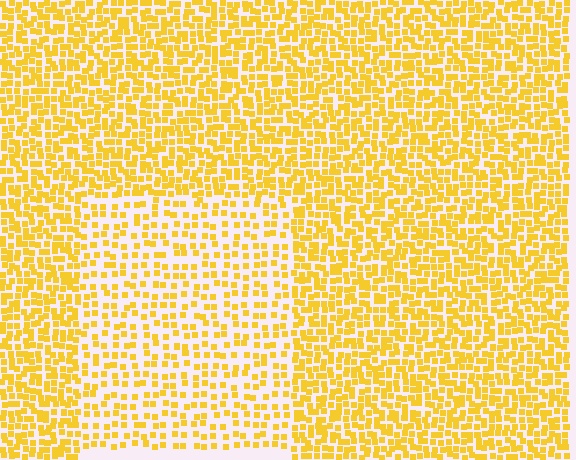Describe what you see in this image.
The image contains small yellow elements arranged at two different densities. A rectangle-shaped region is visible where the elements are less densely packed than the surrounding area.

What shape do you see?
I see a rectangle.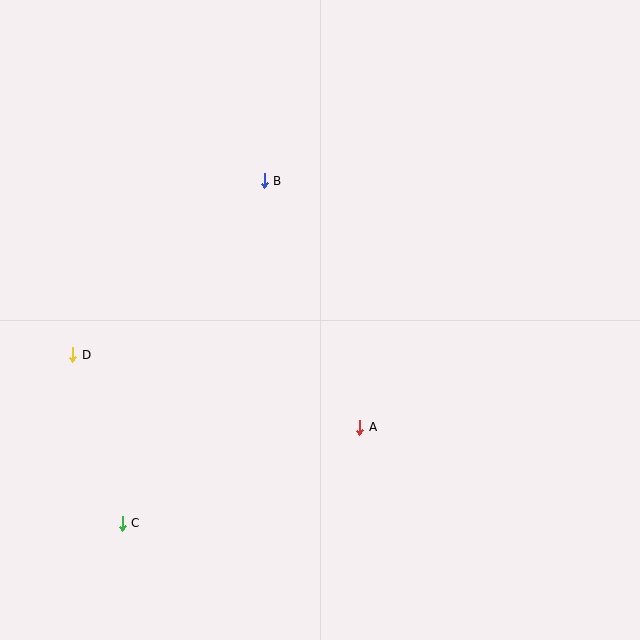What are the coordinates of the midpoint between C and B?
The midpoint between C and B is at (193, 352).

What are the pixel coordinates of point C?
Point C is at (122, 523).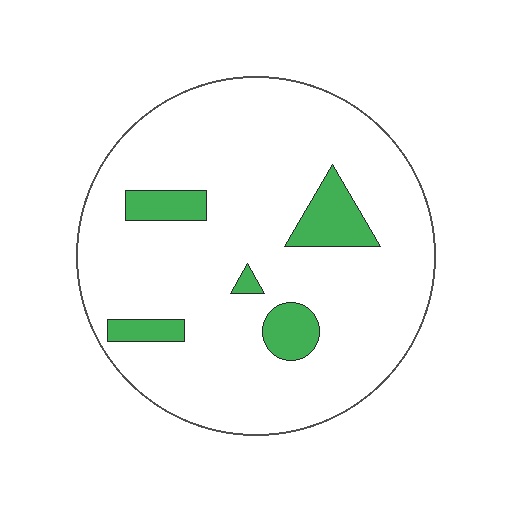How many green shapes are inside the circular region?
5.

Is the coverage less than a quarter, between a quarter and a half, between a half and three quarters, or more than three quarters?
Less than a quarter.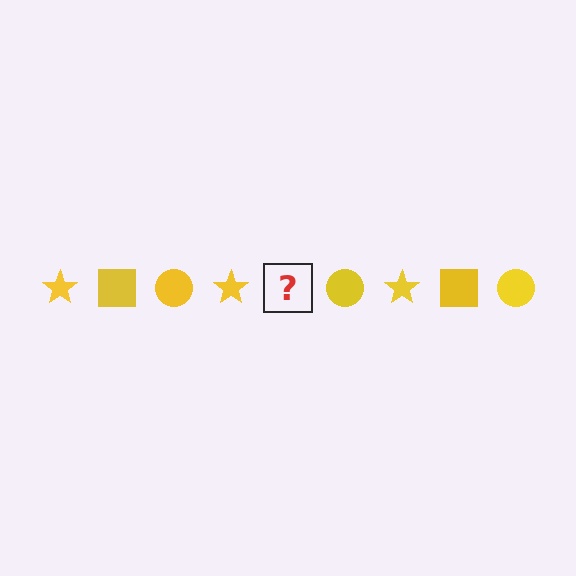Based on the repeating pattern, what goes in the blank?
The blank should be a yellow square.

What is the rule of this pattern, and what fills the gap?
The rule is that the pattern cycles through star, square, circle shapes in yellow. The gap should be filled with a yellow square.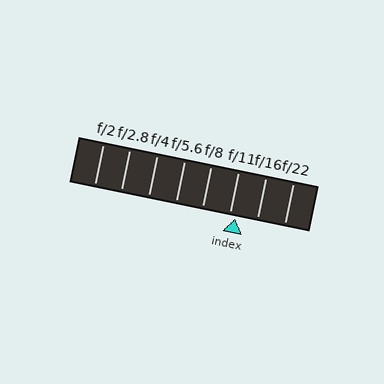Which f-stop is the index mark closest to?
The index mark is closest to f/11.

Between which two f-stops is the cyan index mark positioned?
The index mark is between f/11 and f/16.